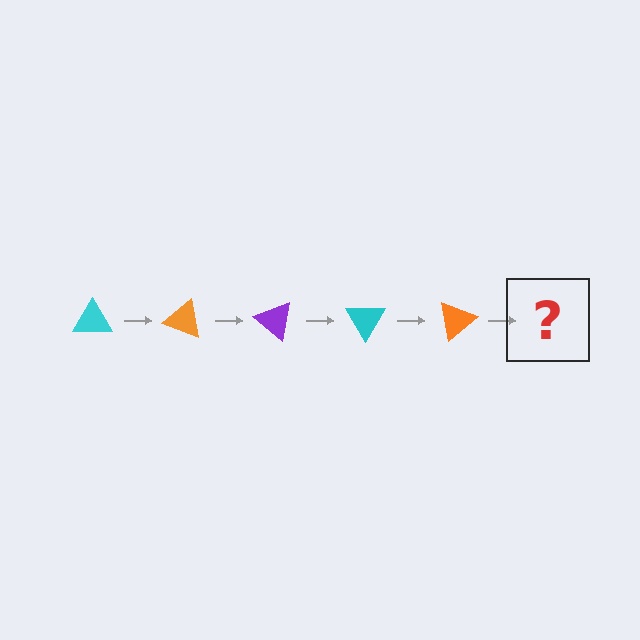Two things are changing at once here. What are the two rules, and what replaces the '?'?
The two rules are that it rotates 20 degrees each step and the color cycles through cyan, orange, and purple. The '?' should be a purple triangle, rotated 100 degrees from the start.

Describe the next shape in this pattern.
It should be a purple triangle, rotated 100 degrees from the start.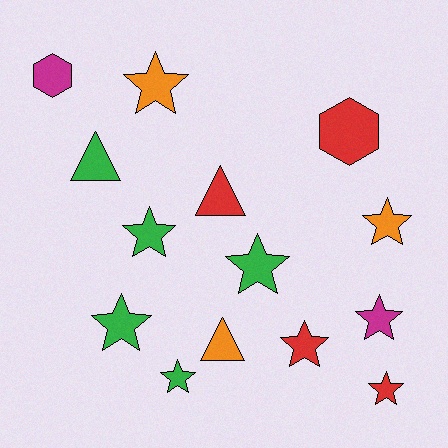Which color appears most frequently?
Green, with 5 objects.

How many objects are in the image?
There are 14 objects.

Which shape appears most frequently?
Star, with 9 objects.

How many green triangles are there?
There is 1 green triangle.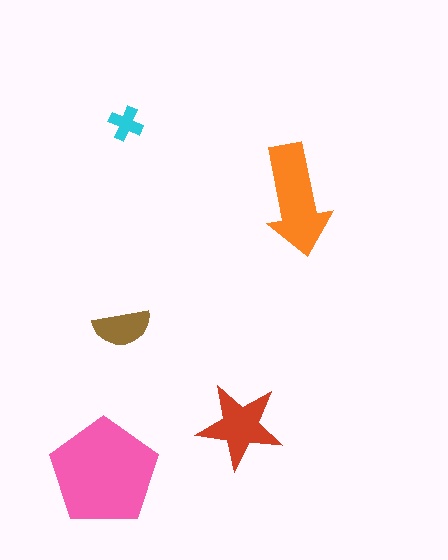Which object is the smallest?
The cyan cross.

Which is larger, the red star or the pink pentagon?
The pink pentagon.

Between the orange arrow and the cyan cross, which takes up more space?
The orange arrow.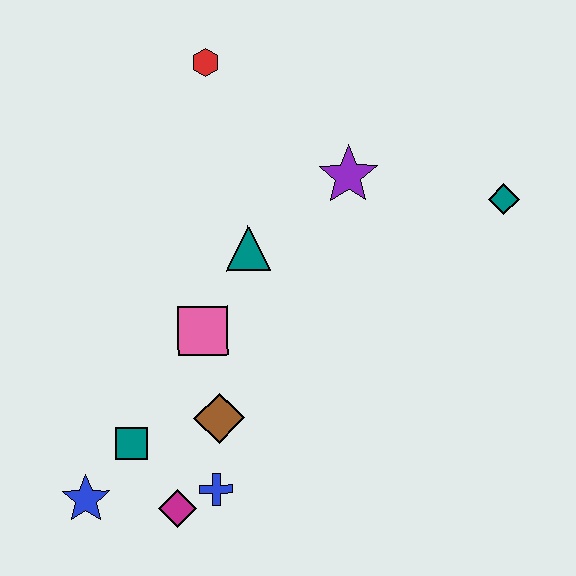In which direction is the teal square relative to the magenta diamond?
The teal square is above the magenta diamond.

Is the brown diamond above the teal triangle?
No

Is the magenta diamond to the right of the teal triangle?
No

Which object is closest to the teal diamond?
The purple star is closest to the teal diamond.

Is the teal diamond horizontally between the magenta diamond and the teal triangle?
No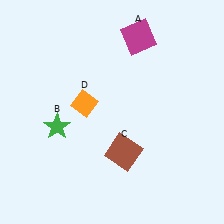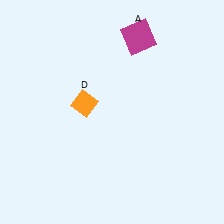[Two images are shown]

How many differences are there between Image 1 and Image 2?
There are 2 differences between the two images.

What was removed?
The green star (B), the brown square (C) were removed in Image 2.